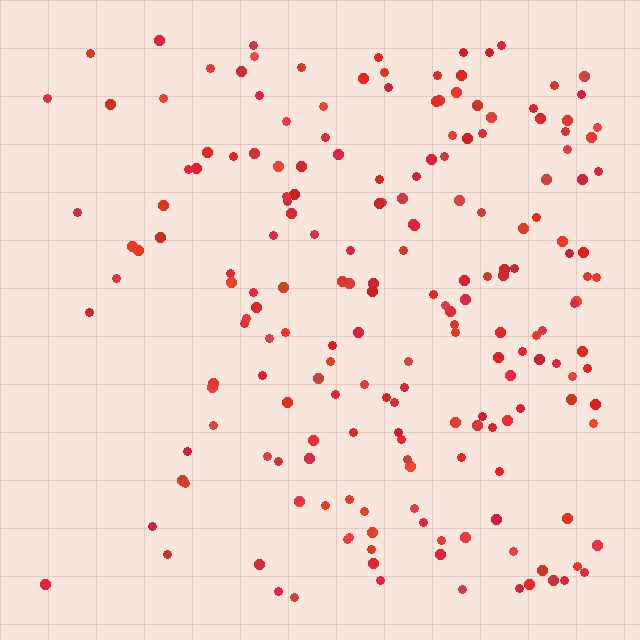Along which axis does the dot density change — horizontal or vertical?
Horizontal.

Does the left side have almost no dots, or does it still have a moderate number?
Still a moderate number, just noticeably fewer than the right.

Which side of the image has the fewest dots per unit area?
The left.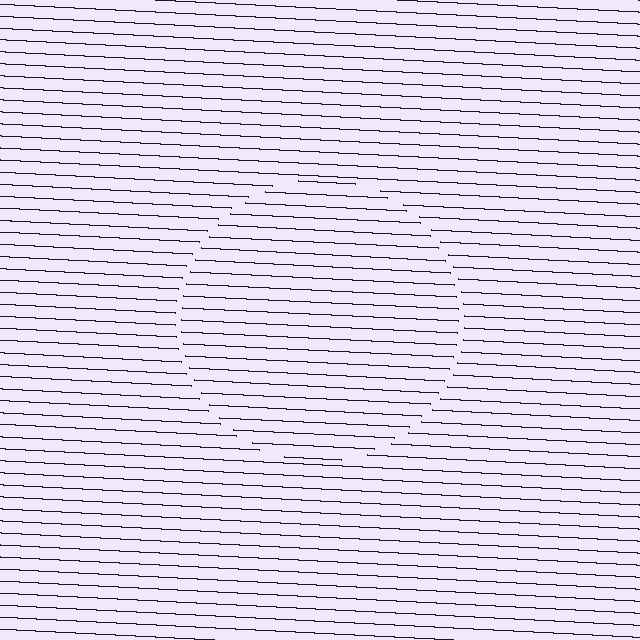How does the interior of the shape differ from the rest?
The interior of the shape contains the same grating, shifted by half a period — the contour is defined by the phase discontinuity where line-ends from the inner and outer gratings abut.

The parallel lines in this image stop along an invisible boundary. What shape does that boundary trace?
An illusory circle. The interior of the shape contains the same grating, shifted by half a period — the contour is defined by the phase discontinuity where line-ends from the inner and outer gratings abut.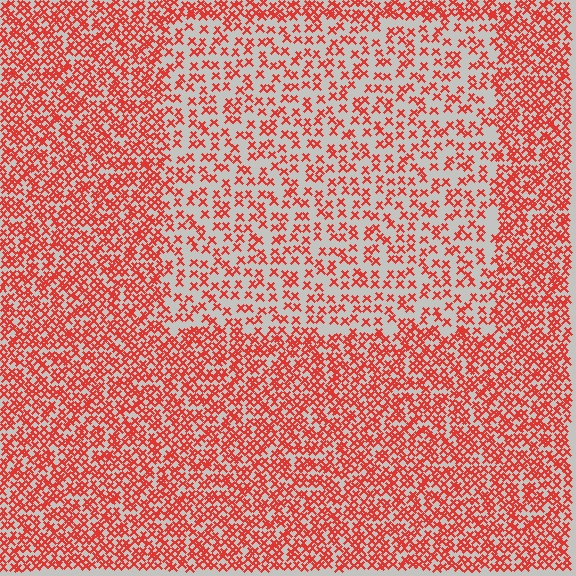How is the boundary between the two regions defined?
The boundary is defined by a change in element density (approximately 2.0x ratio). All elements are the same color, size, and shape.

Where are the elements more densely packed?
The elements are more densely packed outside the rectangle boundary.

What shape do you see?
I see a rectangle.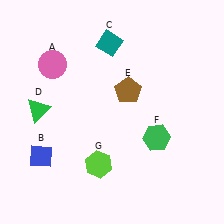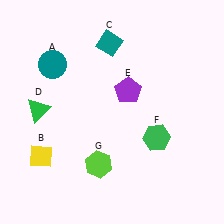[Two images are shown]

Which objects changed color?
A changed from pink to teal. B changed from blue to yellow. E changed from brown to purple.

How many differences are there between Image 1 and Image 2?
There are 3 differences between the two images.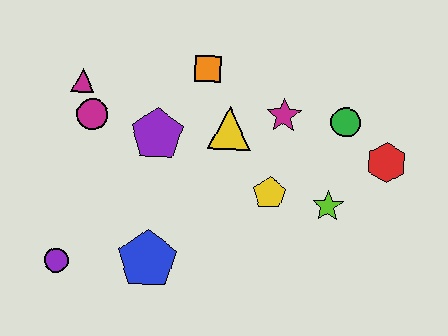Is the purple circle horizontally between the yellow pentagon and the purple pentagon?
No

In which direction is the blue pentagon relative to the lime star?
The blue pentagon is to the left of the lime star.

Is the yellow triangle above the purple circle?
Yes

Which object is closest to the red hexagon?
The green circle is closest to the red hexagon.